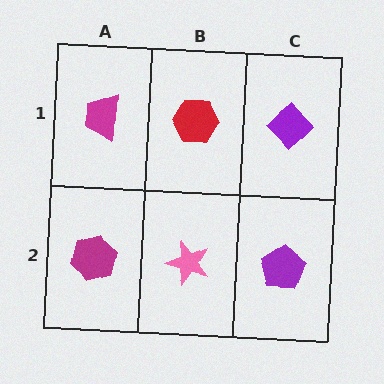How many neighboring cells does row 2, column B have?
3.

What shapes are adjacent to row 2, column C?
A purple diamond (row 1, column C), a pink star (row 2, column B).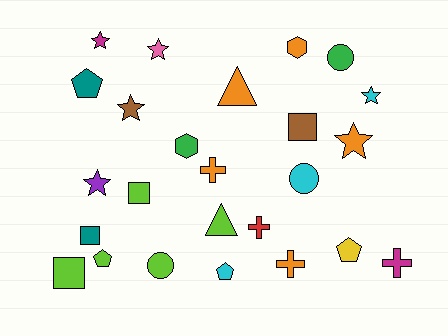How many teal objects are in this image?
There are 2 teal objects.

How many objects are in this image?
There are 25 objects.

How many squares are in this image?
There are 4 squares.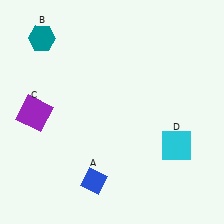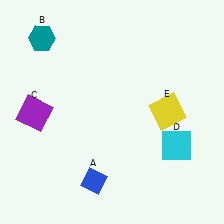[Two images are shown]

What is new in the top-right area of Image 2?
A yellow square (E) was added in the top-right area of Image 2.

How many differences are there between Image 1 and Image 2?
There is 1 difference between the two images.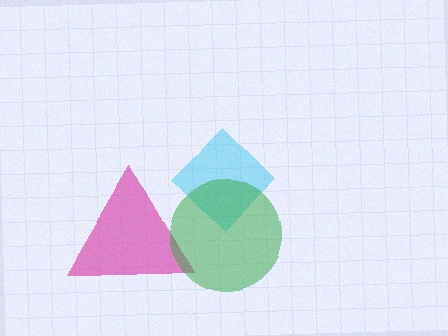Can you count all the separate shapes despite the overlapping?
Yes, there are 3 separate shapes.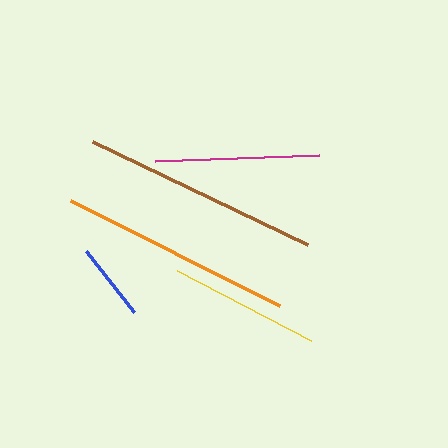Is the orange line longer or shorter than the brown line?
The brown line is longer than the orange line.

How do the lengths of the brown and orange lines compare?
The brown and orange lines are approximately the same length.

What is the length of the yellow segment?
The yellow segment is approximately 150 pixels long.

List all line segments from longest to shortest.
From longest to shortest: brown, orange, magenta, yellow, blue.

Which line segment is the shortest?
The blue line is the shortest at approximately 77 pixels.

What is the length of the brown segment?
The brown segment is approximately 239 pixels long.